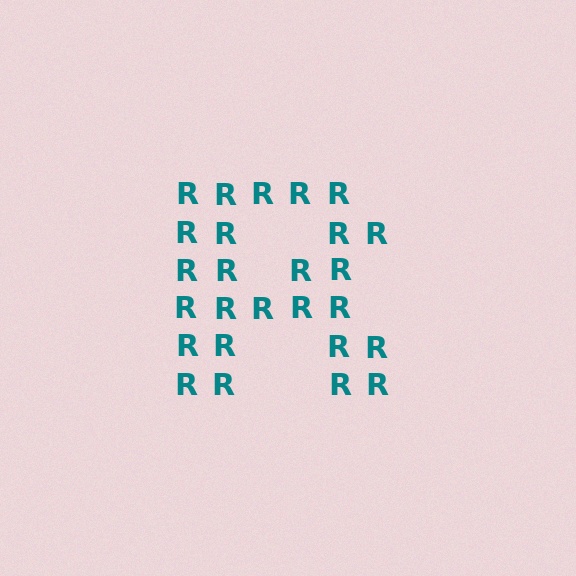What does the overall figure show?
The overall figure shows the letter R.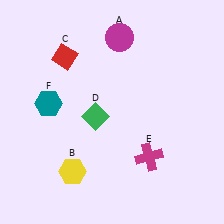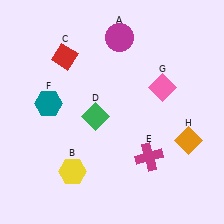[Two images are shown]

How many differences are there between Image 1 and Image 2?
There are 2 differences between the two images.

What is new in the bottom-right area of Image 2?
An orange diamond (H) was added in the bottom-right area of Image 2.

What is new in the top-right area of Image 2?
A pink diamond (G) was added in the top-right area of Image 2.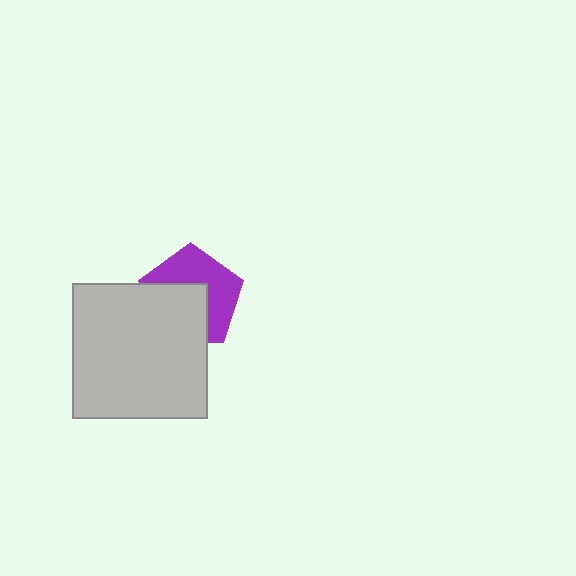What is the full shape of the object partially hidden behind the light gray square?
The partially hidden object is a purple pentagon.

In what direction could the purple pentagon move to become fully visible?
The purple pentagon could move toward the upper-right. That would shift it out from behind the light gray square entirely.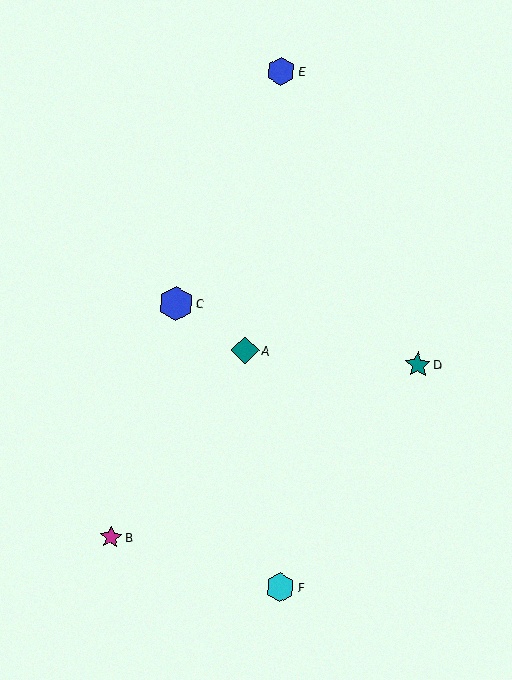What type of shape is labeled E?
Shape E is a blue hexagon.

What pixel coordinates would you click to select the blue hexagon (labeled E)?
Click at (281, 71) to select the blue hexagon E.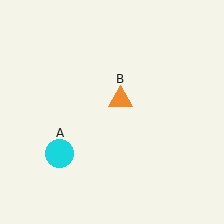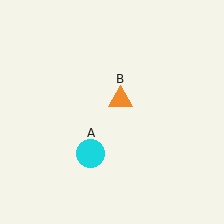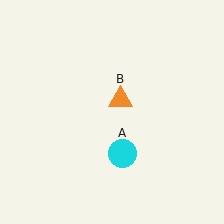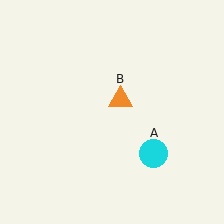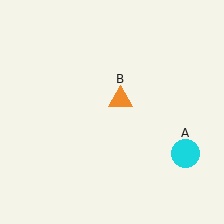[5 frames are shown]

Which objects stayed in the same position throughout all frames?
Orange triangle (object B) remained stationary.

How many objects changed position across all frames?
1 object changed position: cyan circle (object A).